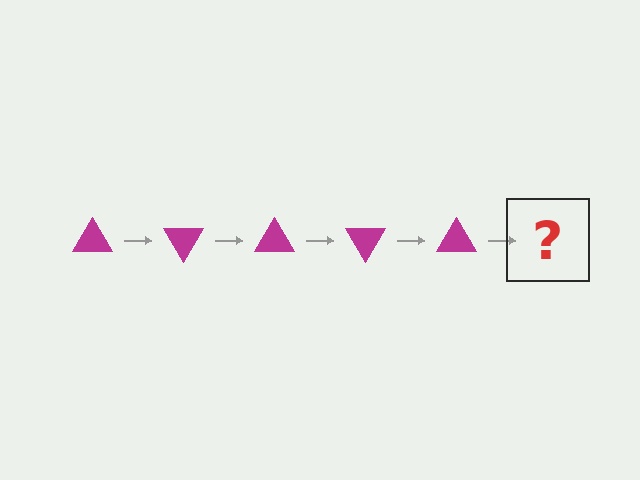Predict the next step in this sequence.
The next step is a magenta triangle rotated 300 degrees.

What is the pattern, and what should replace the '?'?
The pattern is that the triangle rotates 60 degrees each step. The '?' should be a magenta triangle rotated 300 degrees.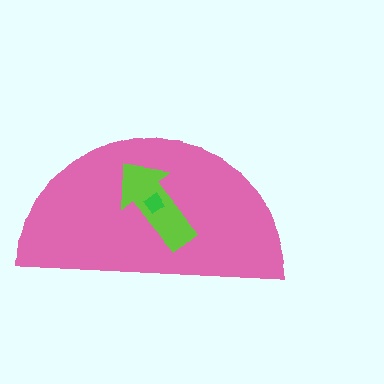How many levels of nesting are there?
3.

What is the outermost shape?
The pink semicircle.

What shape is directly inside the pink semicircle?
The lime arrow.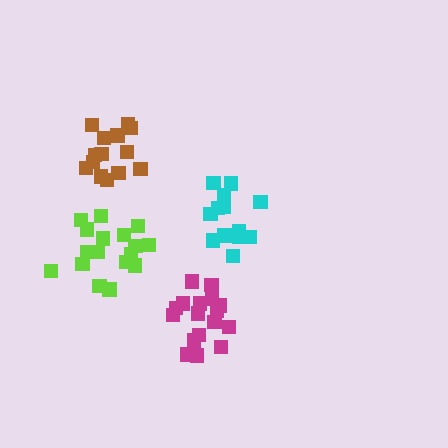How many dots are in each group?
Group 1: 17 dots, Group 2: 14 dots, Group 3: 18 dots, Group 4: 13 dots (62 total).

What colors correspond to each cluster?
The clusters are colored: magenta, brown, lime, cyan.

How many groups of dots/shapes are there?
There are 4 groups.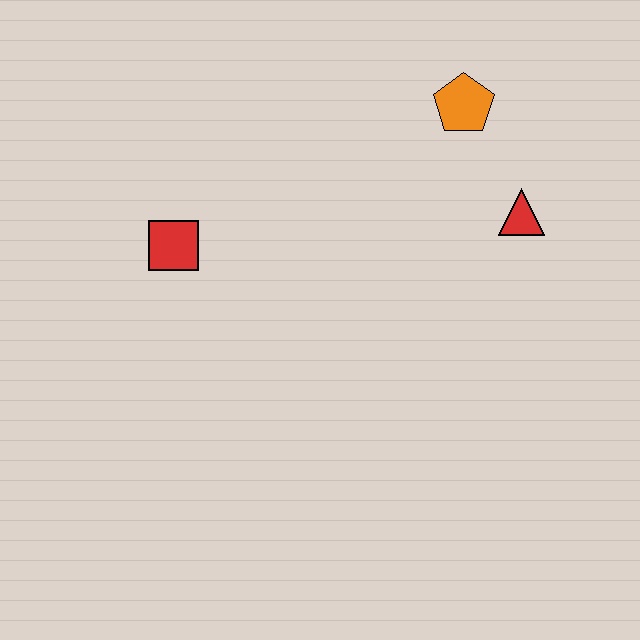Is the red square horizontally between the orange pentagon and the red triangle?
No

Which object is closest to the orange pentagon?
The red triangle is closest to the orange pentagon.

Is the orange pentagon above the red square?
Yes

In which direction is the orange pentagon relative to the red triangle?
The orange pentagon is above the red triangle.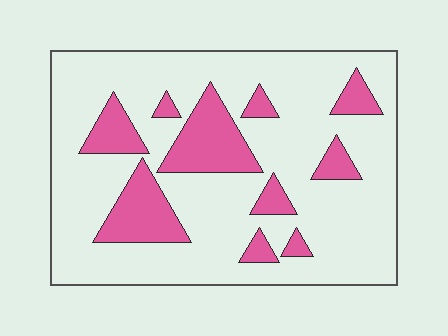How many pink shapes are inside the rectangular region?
10.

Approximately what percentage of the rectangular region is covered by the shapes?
Approximately 20%.